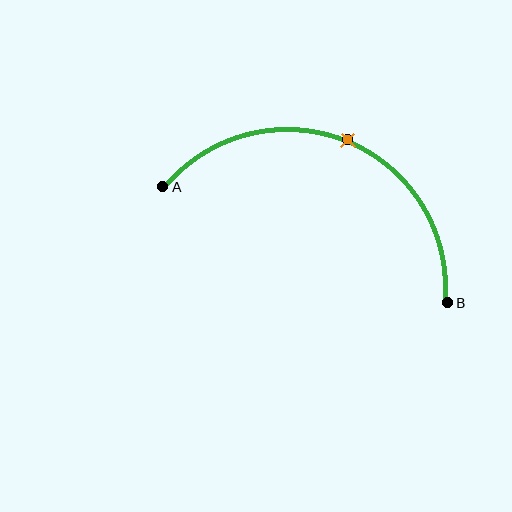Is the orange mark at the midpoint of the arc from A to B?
Yes. The orange mark lies on the arc at equal arc-length from both A and B — it is the arc midpoint.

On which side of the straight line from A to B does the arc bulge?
The arc bulges above the straight line connecting A and B.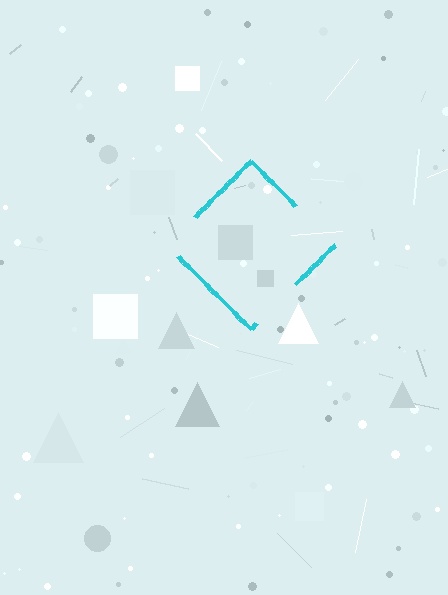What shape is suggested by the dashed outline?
The dashed outline suggests a diamond.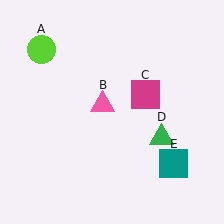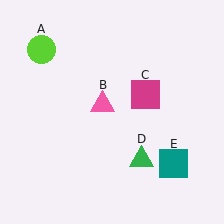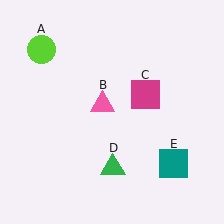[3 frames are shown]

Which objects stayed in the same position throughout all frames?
Lime circle (object A) and pink triangle (object B) and magenta square (object C) and teal square (object E) remained stationary.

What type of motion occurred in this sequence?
The green triangle (object D) rotated clockwise around the center of the scene.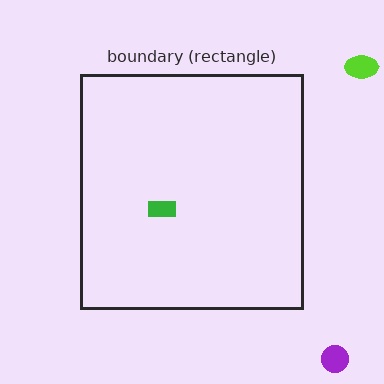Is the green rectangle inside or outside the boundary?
Inside.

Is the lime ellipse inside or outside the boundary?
Outside.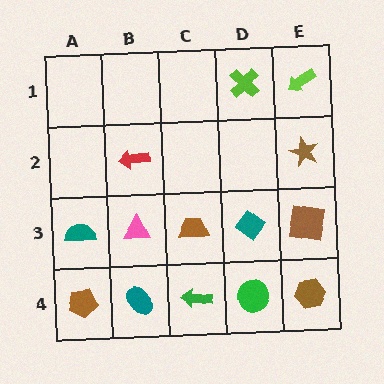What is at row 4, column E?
A brown hexagon.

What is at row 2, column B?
A red arrow.